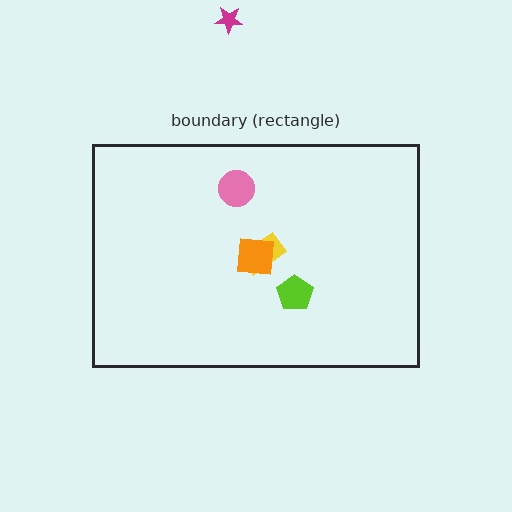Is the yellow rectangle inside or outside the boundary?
Inside.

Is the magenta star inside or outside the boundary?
Outside.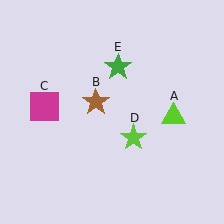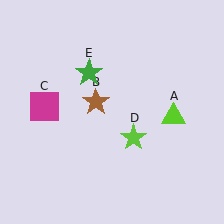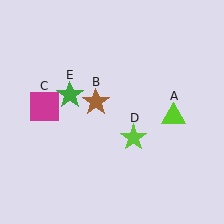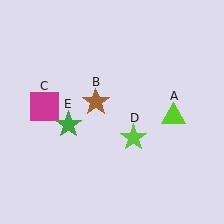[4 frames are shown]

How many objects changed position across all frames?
1 object changed position: green star (object E).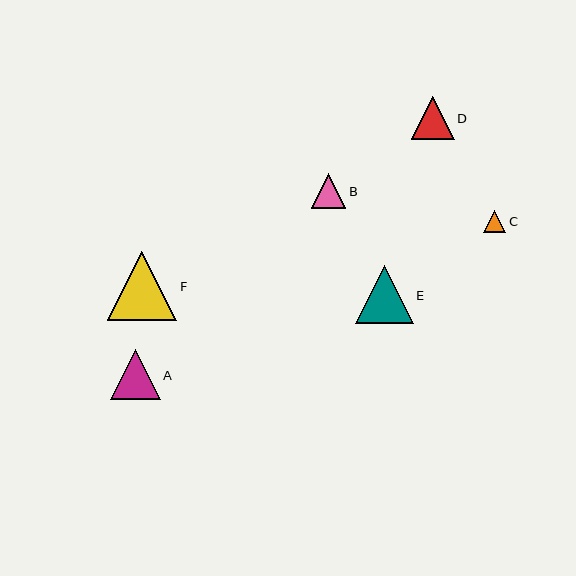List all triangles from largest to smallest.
From largest to smallest: F, E, A, D, B, C.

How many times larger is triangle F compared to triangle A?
Triangle F is approximately 1.4 times the size of triangle A.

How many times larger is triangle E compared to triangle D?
Triangle E is approximately 1.4 times the size of triangle D.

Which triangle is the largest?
Triangle F is the largest with a size of approximately 69 pixels.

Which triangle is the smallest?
Triangle C is the smallest with a size of approximately 22 pixels.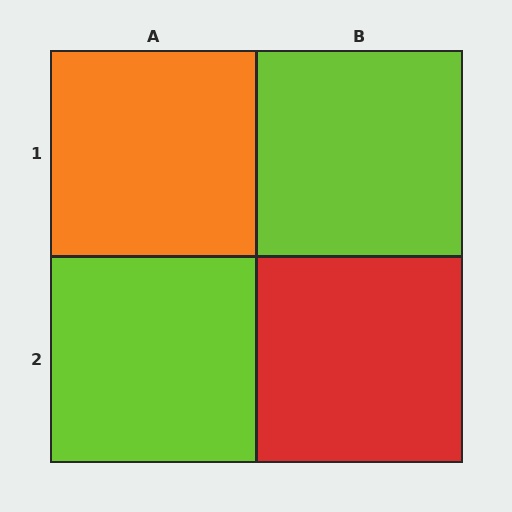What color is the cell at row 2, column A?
Lime.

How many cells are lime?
2 cells are lime.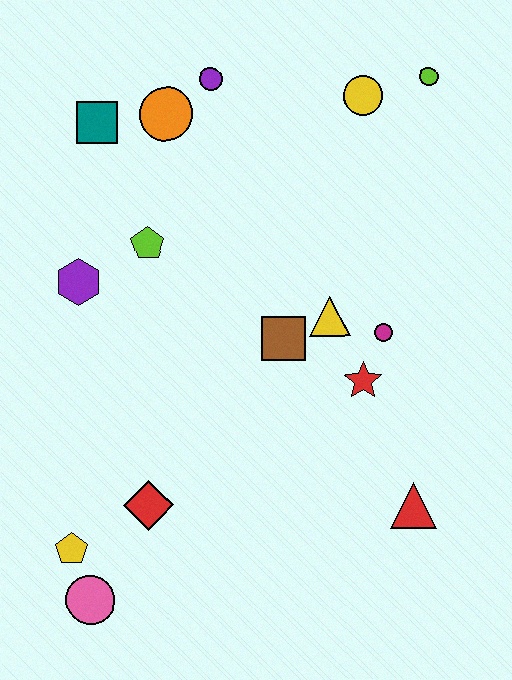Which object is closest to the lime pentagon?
The purple hexagon is closest to the lime pentagon.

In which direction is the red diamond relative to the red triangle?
The red diamond is to the left of the red triangle.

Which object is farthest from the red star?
The teal square is farthest from the red star.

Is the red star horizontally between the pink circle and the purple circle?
No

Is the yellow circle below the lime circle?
Yes